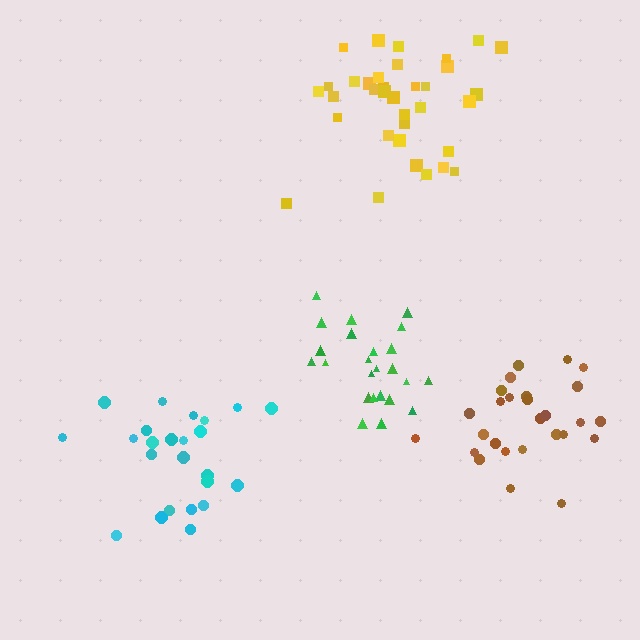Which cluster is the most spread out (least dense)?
Cyan.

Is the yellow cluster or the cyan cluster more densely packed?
Yellow.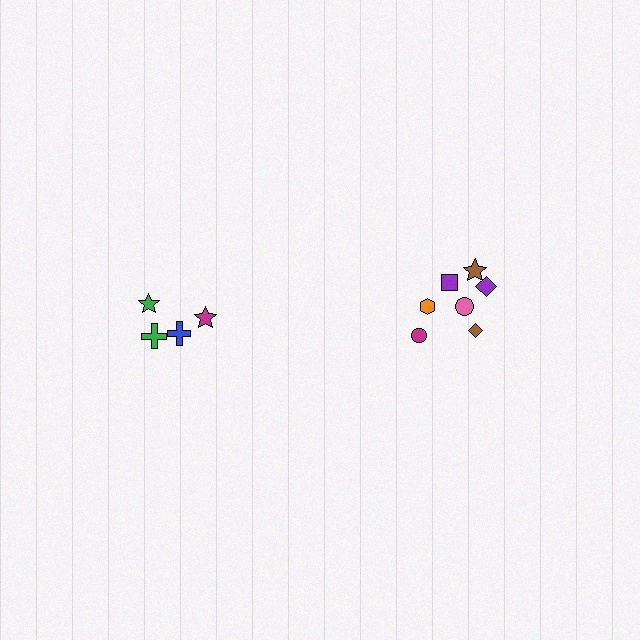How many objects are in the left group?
There are 4 objects.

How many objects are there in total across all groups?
There are 11 objects.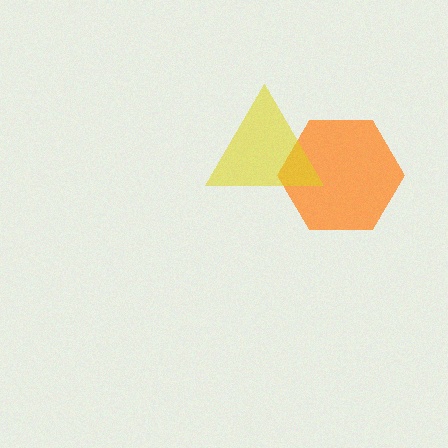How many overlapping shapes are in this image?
There are 2 overlapping shapes in the image.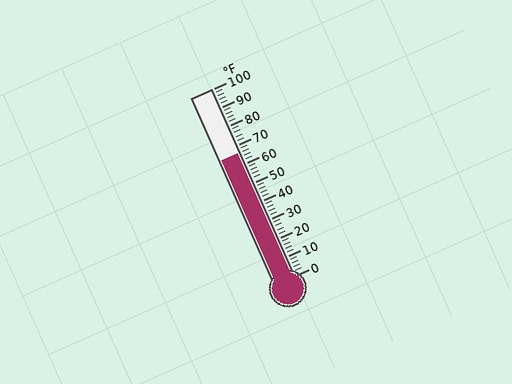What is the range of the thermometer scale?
The thermometer scale ranges from 0°F to 100°F.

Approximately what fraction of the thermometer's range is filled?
The thermometer is filled to approximately 65% of its range.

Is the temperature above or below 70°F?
The temperature is below 70°F.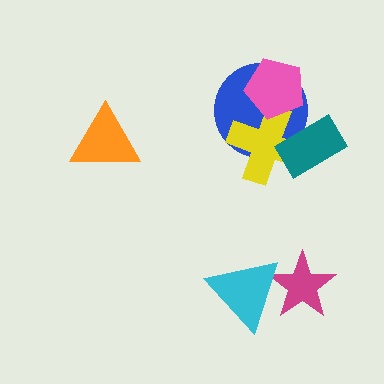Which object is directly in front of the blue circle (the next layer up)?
The yellow cross is directly in front of the blue circle.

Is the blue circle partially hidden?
Yes, it is partially covered by another shape.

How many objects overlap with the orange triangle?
0 objects overlap with the orange triangle.